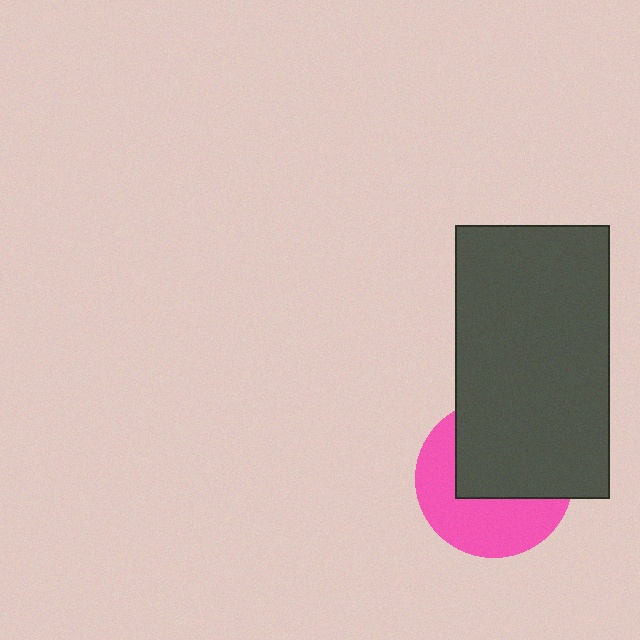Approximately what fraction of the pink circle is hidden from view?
Roughly 52% of the pink circle is hidden behind the dark gray rectangle.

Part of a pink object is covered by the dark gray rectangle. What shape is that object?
It is a circle.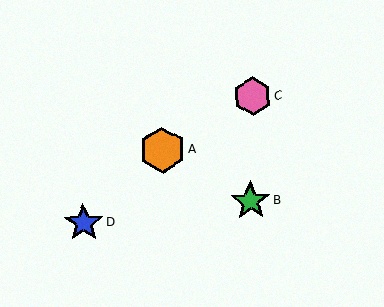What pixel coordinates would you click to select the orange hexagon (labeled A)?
Click at (162, 150) to select the orange hexagon A.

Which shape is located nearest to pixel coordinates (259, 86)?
The pink hexagon (labeled C) at (252, 96) is nearest to that location.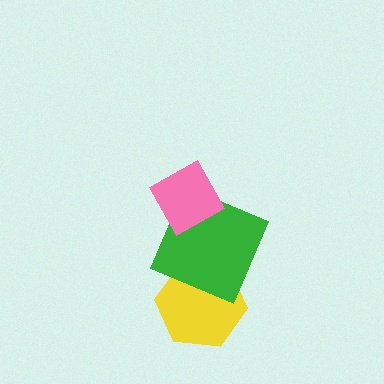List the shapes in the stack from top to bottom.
From top to bottom: the pink diamond, the green square, the yellow hexagon.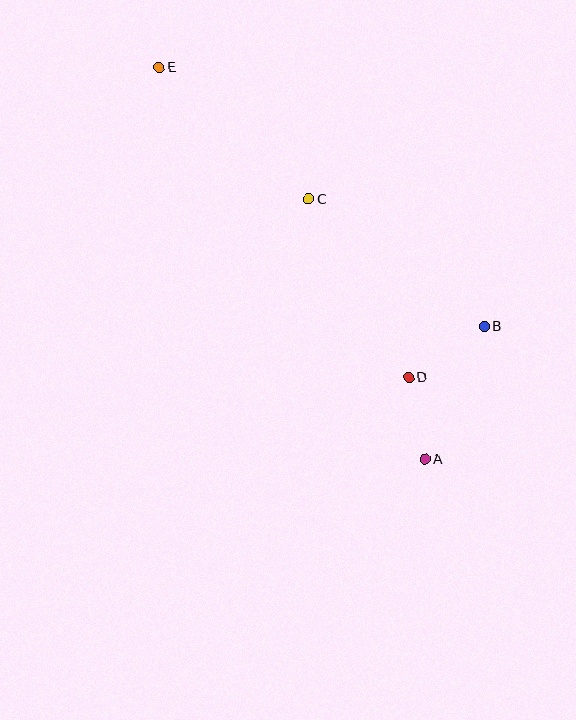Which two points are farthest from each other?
Points A and E are farthest from each other.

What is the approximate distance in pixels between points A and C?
The distance between A and C is approximately 285 pixels.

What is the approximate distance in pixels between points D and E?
The distance between D and E is approximately 398 pixels.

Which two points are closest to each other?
Points A and D are closest to each other.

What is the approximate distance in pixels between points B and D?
The distance between B and D is approximately 92 pixels.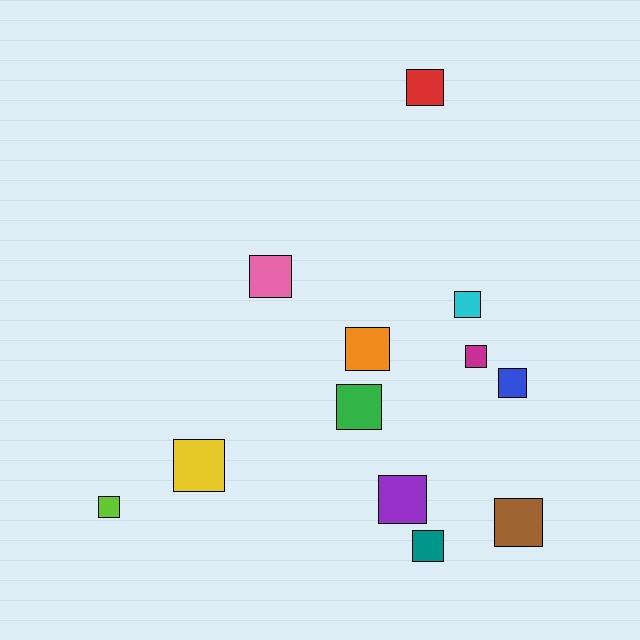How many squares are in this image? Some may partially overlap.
There are 12 squares.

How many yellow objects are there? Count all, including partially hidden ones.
There is 1 yellow object.